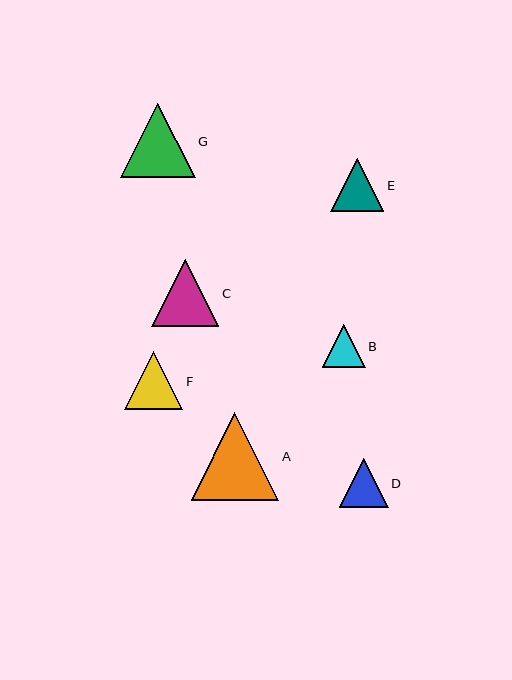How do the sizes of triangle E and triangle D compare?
Triangle E and triangle D are approximately the same size.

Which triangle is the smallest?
Triangle B is the smallest with a size of approximately 43 pixels.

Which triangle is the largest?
Triangle A is the largest with a size of approximately 88 pixels.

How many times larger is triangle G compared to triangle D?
Triangle G is approximately 1.5 times the size of triangle D.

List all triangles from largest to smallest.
From largest to smallest: A, G, C, F, E, D, B.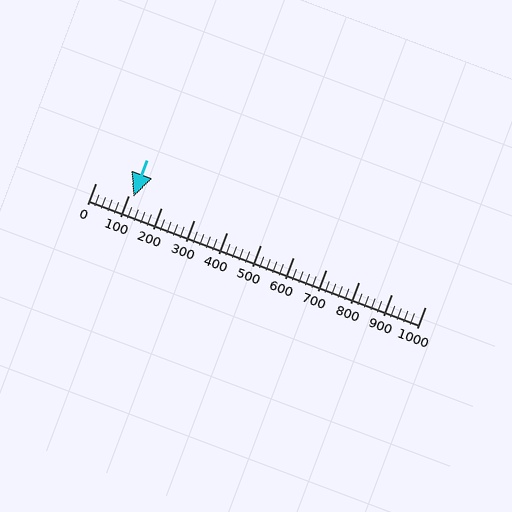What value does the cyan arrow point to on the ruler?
The cyan arrow points to approximately 116.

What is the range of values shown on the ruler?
The ruler shows values from 0 to 1000.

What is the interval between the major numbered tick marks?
The major tick marks are spaced 100 units apart.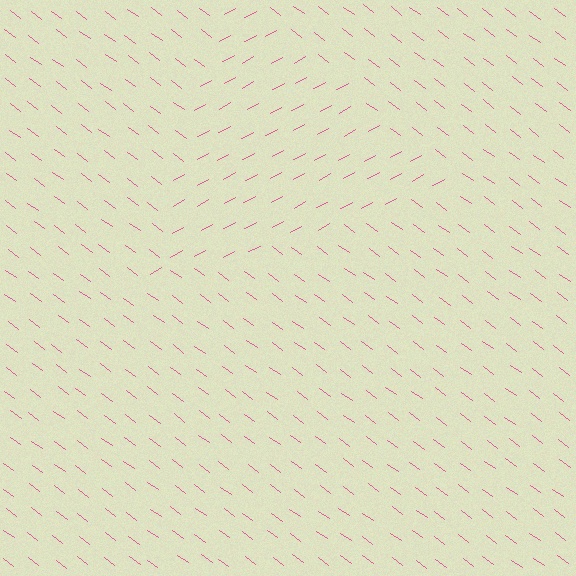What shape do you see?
I see a triangle.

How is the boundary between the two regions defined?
The boundary is defined purely by a change in line orientation (approximately 66 degrees difference). All lines are the same color and thickness.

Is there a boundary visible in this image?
Yes, there is a texture boundary formed by a change in line orientation.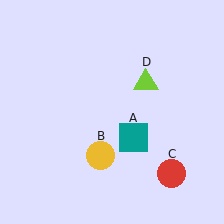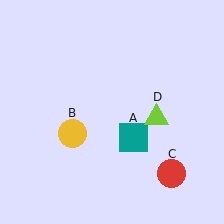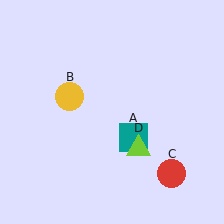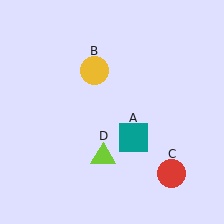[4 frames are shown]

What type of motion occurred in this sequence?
The yellow circle (object B), lime triangle (object D) rotated clockwise around the center of the scene.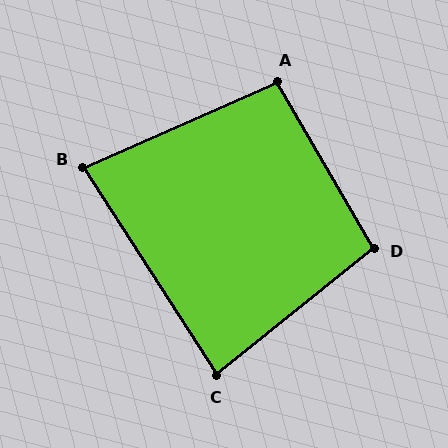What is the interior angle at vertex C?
Approximately 84 degrees (acute).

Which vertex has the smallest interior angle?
B, at approximately 81 degrees.